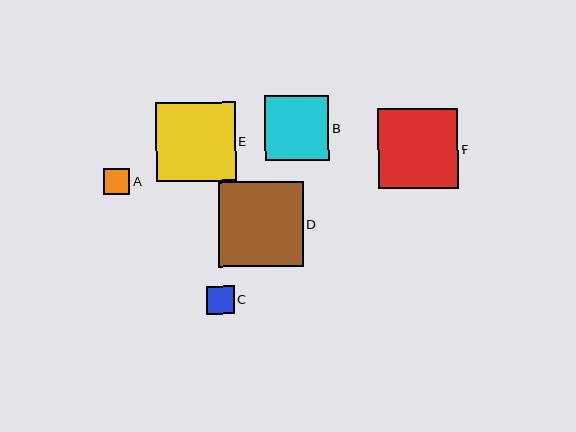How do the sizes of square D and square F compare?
Square D and square F are approximately the same size.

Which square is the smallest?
Square A is the smallest with a size of approximately 26 pixels.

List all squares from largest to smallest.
From largest to smallest: D, F, E, B, C, A.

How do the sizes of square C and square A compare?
Square C and square A are approximately the same size.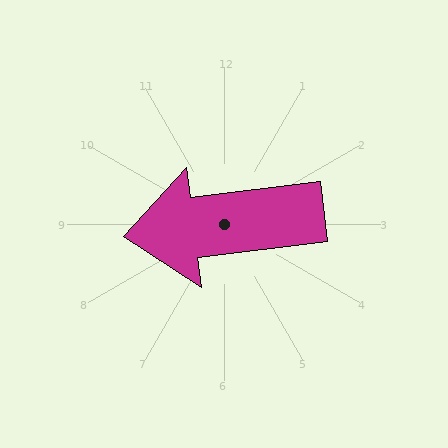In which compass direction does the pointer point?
West.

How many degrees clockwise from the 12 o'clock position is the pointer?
Approximately 263 degrees.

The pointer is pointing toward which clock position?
Roughly 9 o'clock.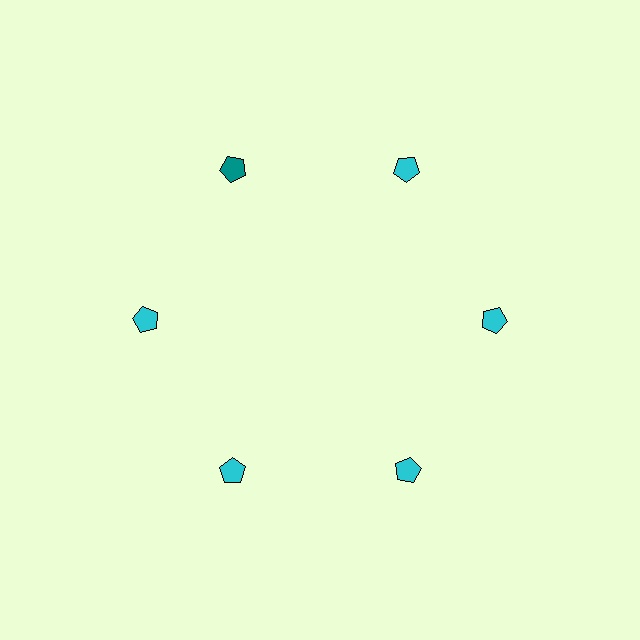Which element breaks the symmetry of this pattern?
The teal pentagon at roughly the 11 o'clock position breaks the symmetry. All other shapes are cyan pentagons.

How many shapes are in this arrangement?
There are 6 shapes arranged in a ring pattern.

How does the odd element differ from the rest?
It has a different color: teal instead of cyan.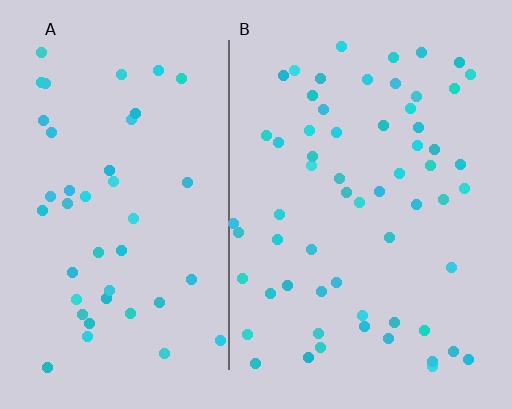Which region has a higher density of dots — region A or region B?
B (the right).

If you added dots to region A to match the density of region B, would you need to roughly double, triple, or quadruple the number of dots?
Approximately double.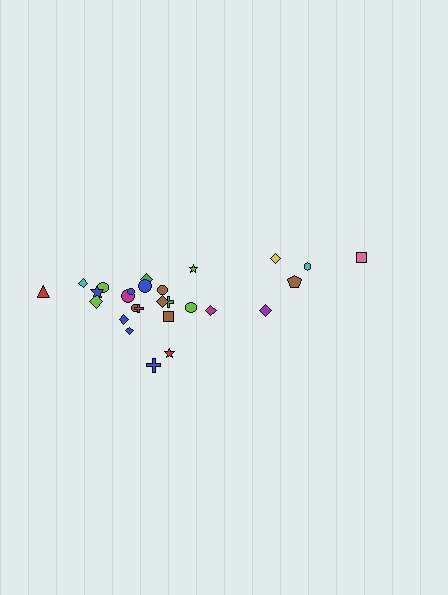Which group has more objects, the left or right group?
The left group.